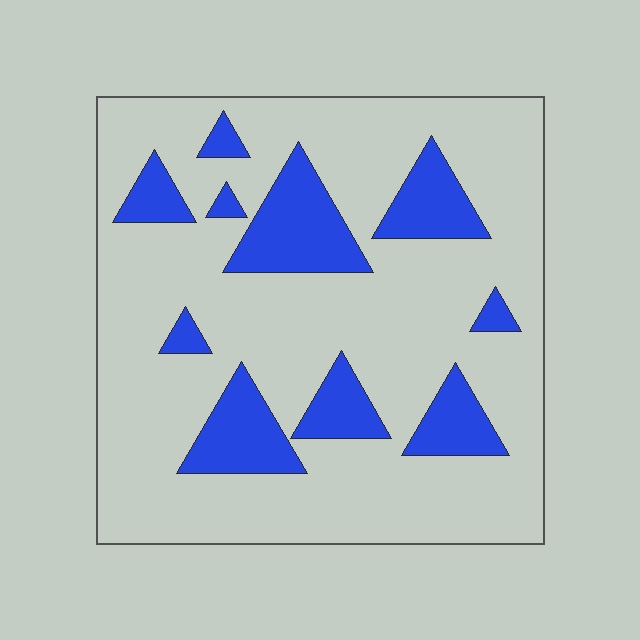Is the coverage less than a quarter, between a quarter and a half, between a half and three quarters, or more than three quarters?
Less than a quarter.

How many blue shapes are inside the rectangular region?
10.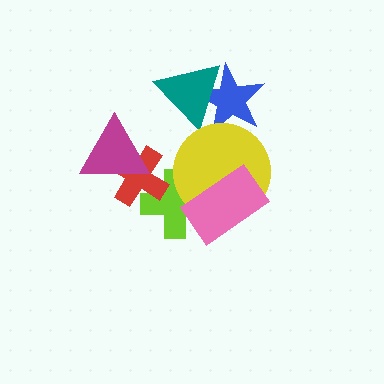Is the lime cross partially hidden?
Yes, it is partially covered by another shape.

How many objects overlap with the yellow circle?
3 objects overlap with the yellow circle.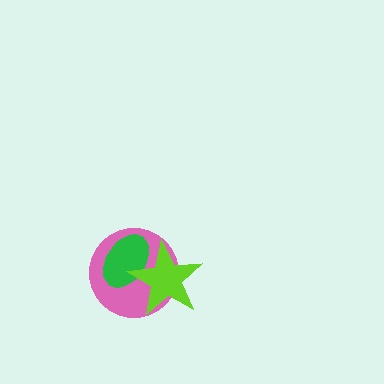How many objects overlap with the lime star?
2 objects overlap with the lime star.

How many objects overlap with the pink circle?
2 objects overlap with the pink circle.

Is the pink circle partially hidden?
Yes, it is partially covered by another shape.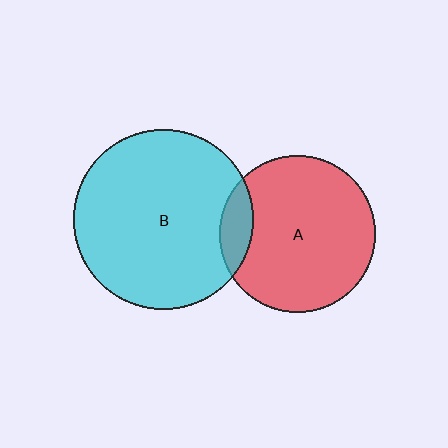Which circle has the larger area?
Circle B (cyan).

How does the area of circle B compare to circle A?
Approximately 1.3 times.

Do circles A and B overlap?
Yes.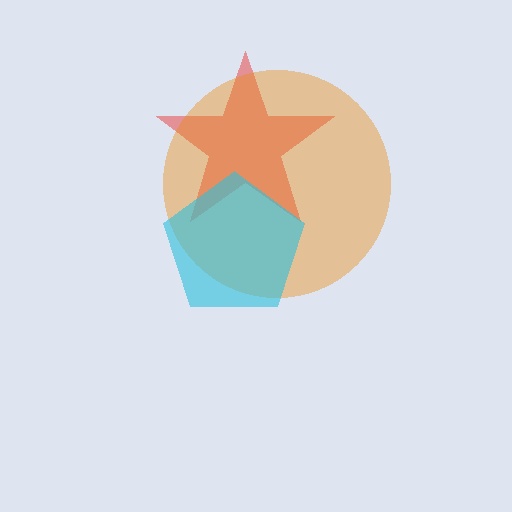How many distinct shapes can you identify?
There are 3 distinct shapes: a red star, an orange circle, a cyan pentagon.